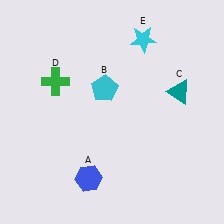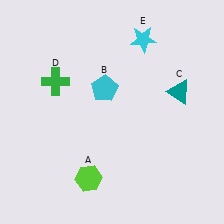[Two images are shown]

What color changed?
The hexagon (A) changed from blue in Image 1 to lime in Image 2.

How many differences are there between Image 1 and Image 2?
There is 1 difference between the two images.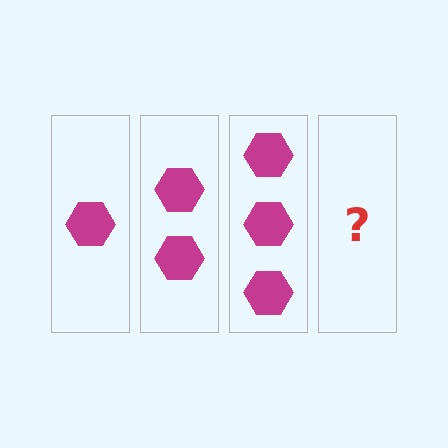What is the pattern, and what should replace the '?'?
The pattern is that each step adds one more hexagon. The '?' should be 4 hexagons.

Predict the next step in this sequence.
The next step is 4 hexagons.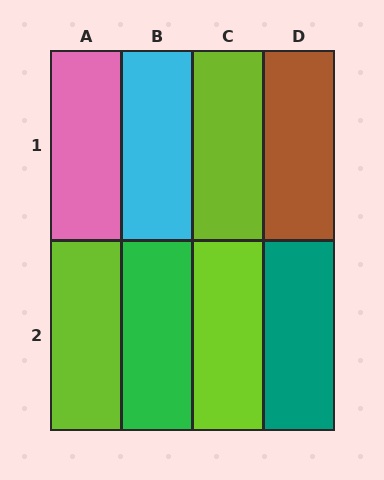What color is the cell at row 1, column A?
Pink.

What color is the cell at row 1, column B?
Cyan.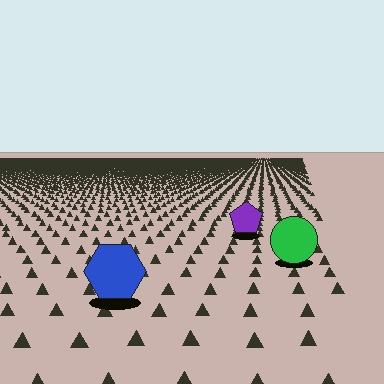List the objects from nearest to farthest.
From nearest to farthest: the blue hexagon, the green circle, the purple pentagon.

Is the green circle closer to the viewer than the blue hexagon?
No. The blue hexagon is closer — you can tell from the texture gradient: the ground texture is coarser near it.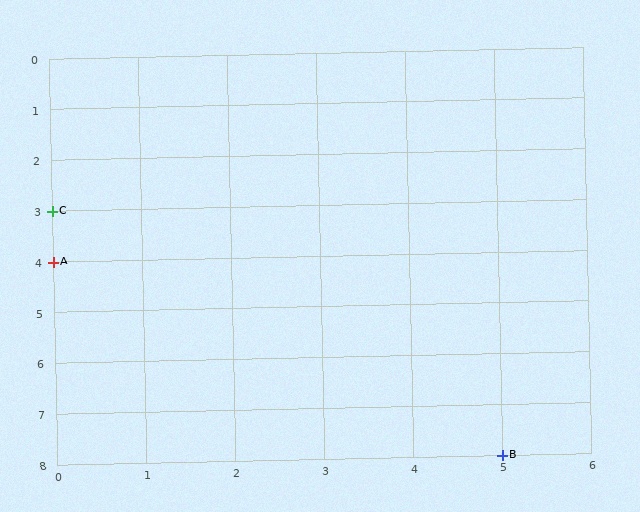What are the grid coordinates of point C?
Point C is at grid coordinates (0, 3).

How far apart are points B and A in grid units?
Points B and A are 5 columns and 4 rows apart (about 6.4 grid units diagonally).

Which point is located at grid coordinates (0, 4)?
Point A is at (0, 4).